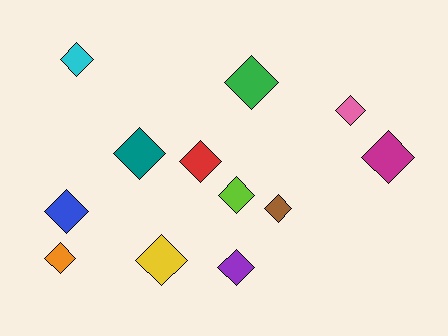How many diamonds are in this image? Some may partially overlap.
There are 12 diamonds.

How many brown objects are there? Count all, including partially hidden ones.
There is 1 brown object.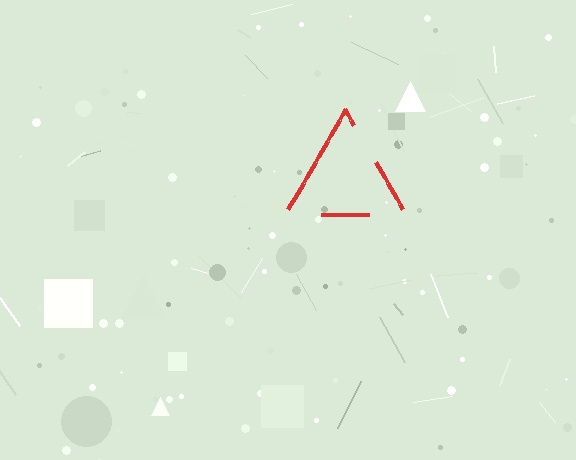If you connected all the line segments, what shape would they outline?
They would outline a triangle.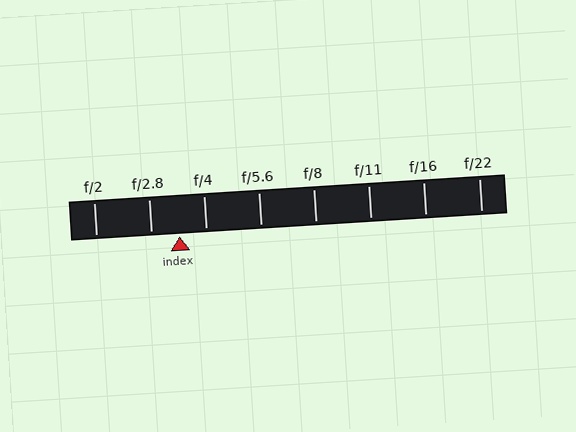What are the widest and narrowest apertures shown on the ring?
The widest aperture shown is f/2 and the narrowest is f/22.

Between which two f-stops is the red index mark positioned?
The index mark is between f/2.8 and f/4.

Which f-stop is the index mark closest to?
The index mark is closest to f/4.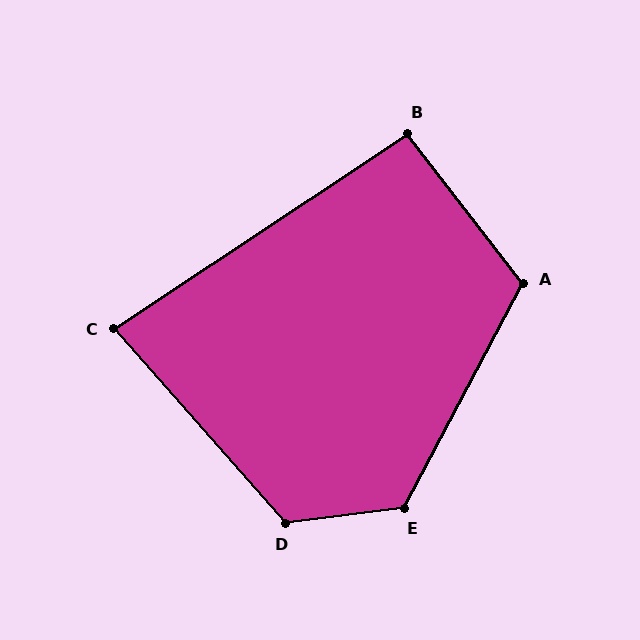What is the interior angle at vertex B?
Approximately 94 degrees (approximately right).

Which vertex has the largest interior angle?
E, at approximately 125 degrees.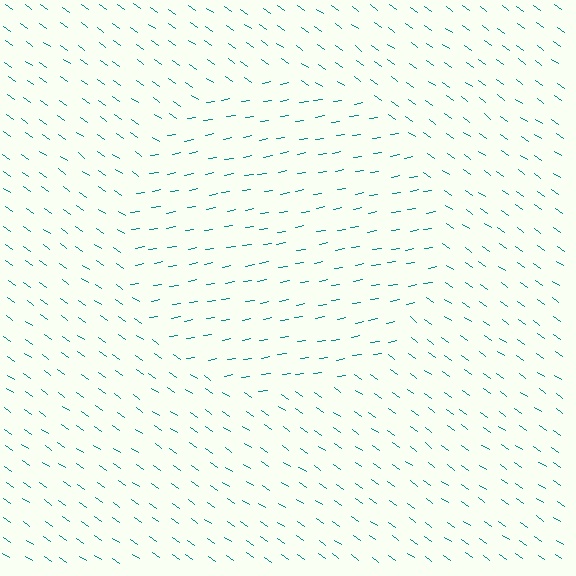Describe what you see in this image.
The image is filled with small teal line segments. A circle region in the image has lines oriented differently from the surrounding lines, creating a visible texture boundary.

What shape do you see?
I see a circle.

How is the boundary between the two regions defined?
The boundary is defined purely by a change in line orientation (approximately 45 degrees difference). All lines are the same color and thickness.